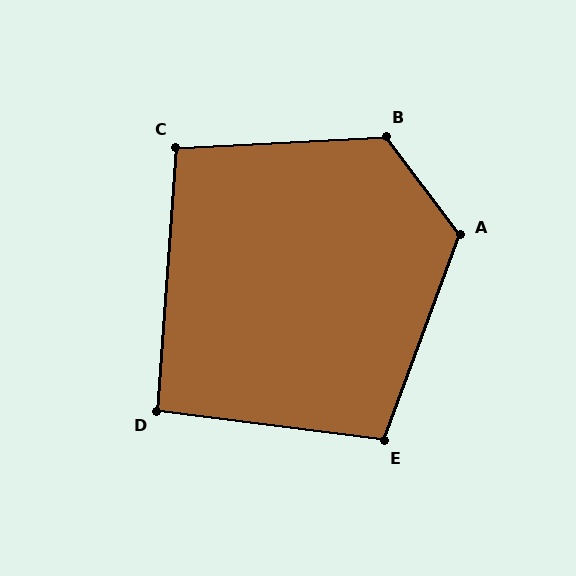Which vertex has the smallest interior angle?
D, at approximately 93 degrees.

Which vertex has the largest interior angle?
B, at approximately 124 degrees.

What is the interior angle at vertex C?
Approximately 97 degrees (obtuse).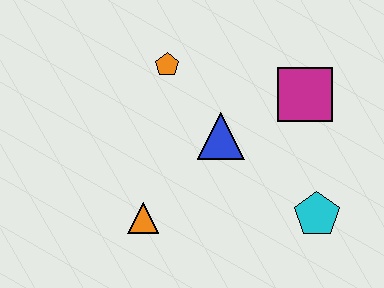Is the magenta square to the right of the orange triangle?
Yes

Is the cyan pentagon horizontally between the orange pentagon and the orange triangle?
No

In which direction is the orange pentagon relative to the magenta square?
The orange pentagon is to the left of the magenta square.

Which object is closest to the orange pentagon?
The blue triangle is closest to the orange pentagon.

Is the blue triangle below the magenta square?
Yes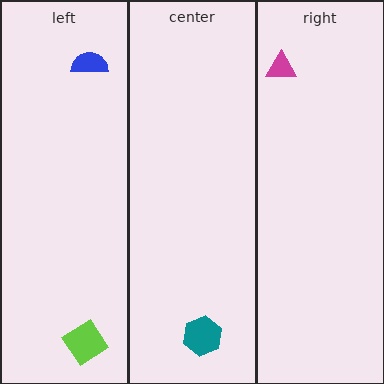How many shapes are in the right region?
1.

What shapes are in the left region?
The lime diamond, the blue semicircle.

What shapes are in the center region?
The teal hexagon.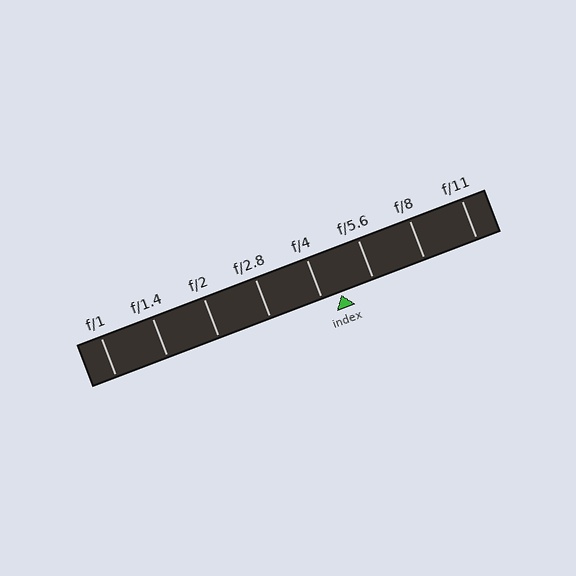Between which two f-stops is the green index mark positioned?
The index mark is between f/4 and f/5.6.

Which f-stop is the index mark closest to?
The index mark is closest to f/4.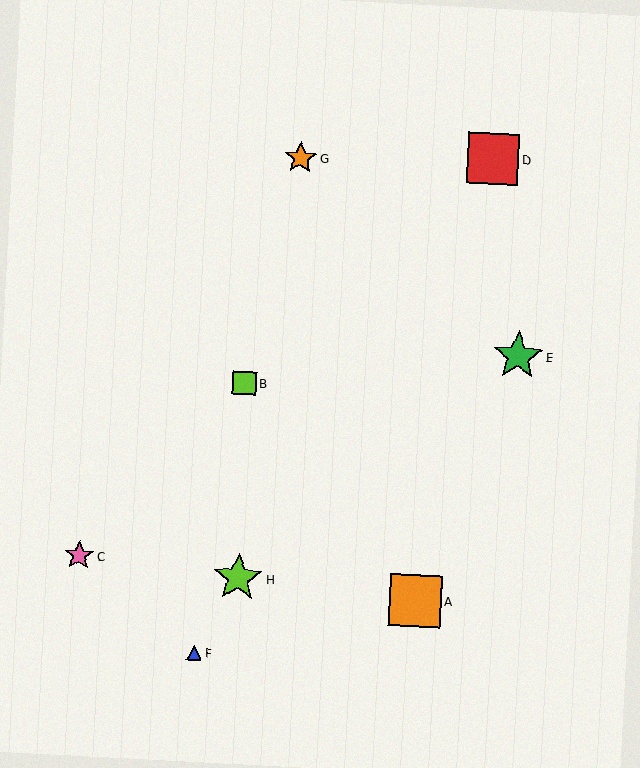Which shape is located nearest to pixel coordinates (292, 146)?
The orange star (labeled G) at (301, 158) is nearest to that location.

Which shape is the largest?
The orange square (labeled A) is the largest.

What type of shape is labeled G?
Shape G is an orange star.